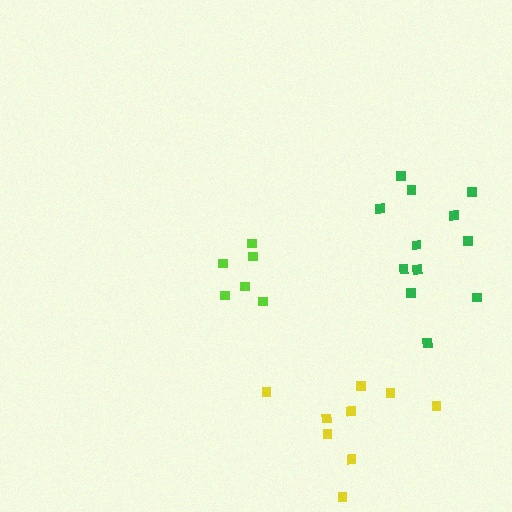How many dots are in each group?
Group 1: 12 dots, Group 2: 6 dots, Group 3: 9 dots (27 total).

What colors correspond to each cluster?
The clusters are colored: green, lime, yellow.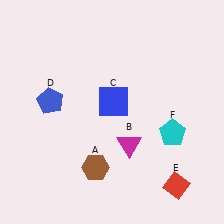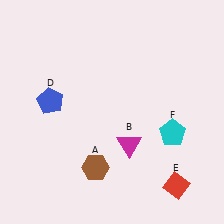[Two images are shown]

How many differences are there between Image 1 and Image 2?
There is 1 difference between the two images.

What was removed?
The blue square (C) was removed in Image 2.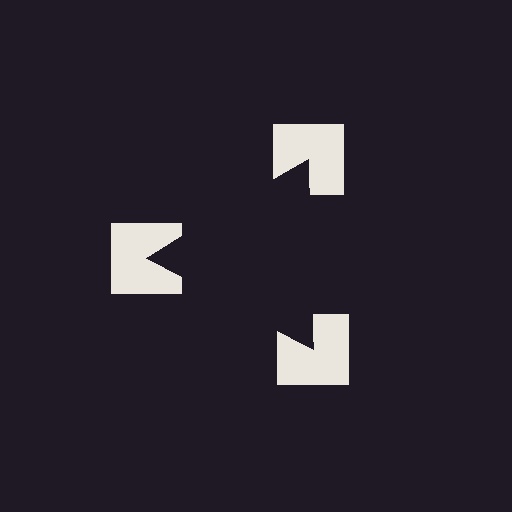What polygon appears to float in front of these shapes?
An illusory triangle — its edges are inferred from the aligned wedge cuts in the notched squares, not physically drawn.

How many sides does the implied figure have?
3 sides.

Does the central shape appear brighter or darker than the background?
It typically appears slightly darker than the background, even though no actual brightness change is drawn.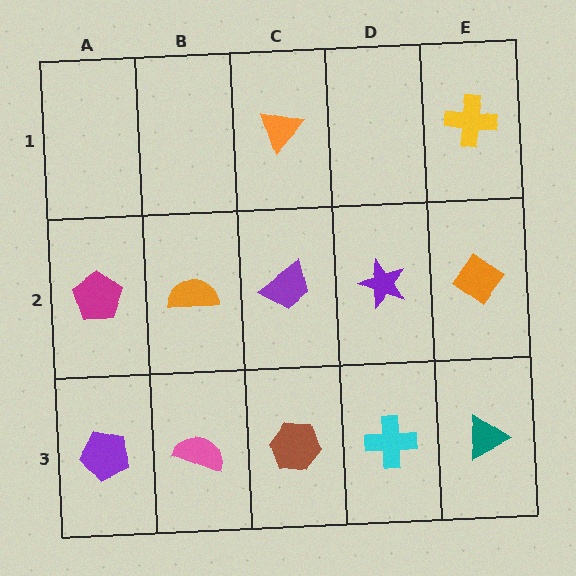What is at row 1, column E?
A yellow cross.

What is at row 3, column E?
A teal triangle.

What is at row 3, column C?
A brown hexagon.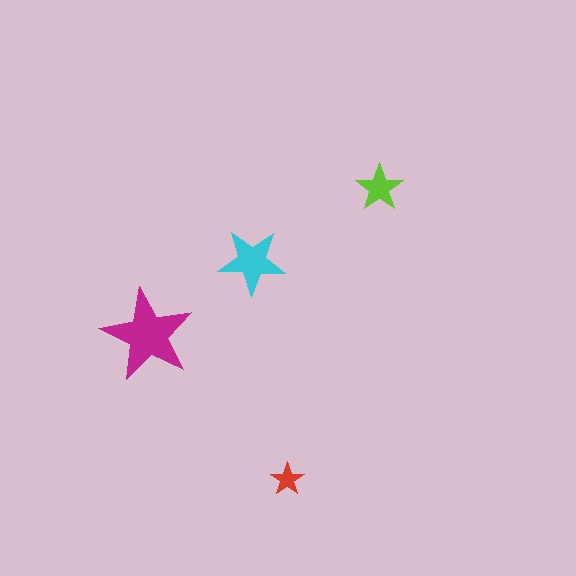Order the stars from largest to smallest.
the magenta one, the cyan one, the lime one, the red one.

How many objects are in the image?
There are 4 objects in the image.